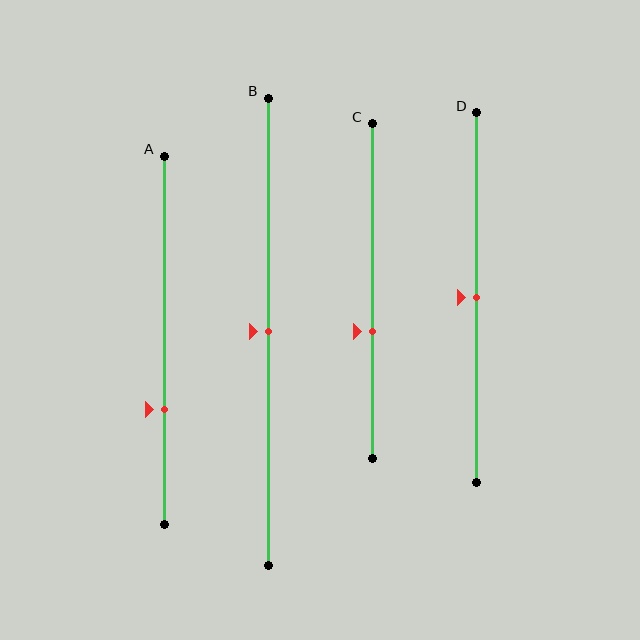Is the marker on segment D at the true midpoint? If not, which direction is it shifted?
Yes, the marker on segment D is at the true midpoint.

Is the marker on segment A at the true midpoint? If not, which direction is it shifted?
No, the marker on segment A is shifted downward by about 19% of the segment length.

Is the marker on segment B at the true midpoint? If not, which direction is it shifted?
Yes, the marker on segment B is at the true midpoint.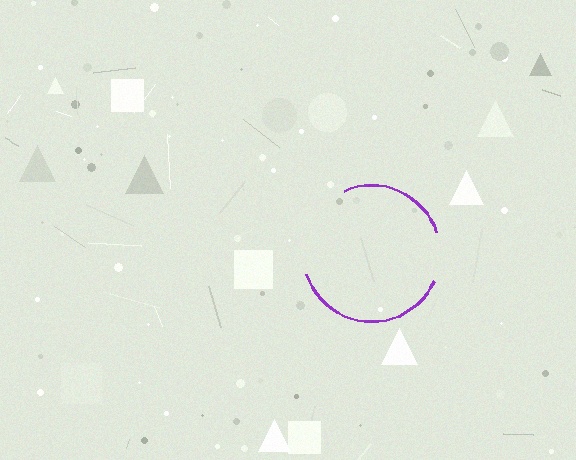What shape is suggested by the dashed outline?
The dashed outline suggests a circle.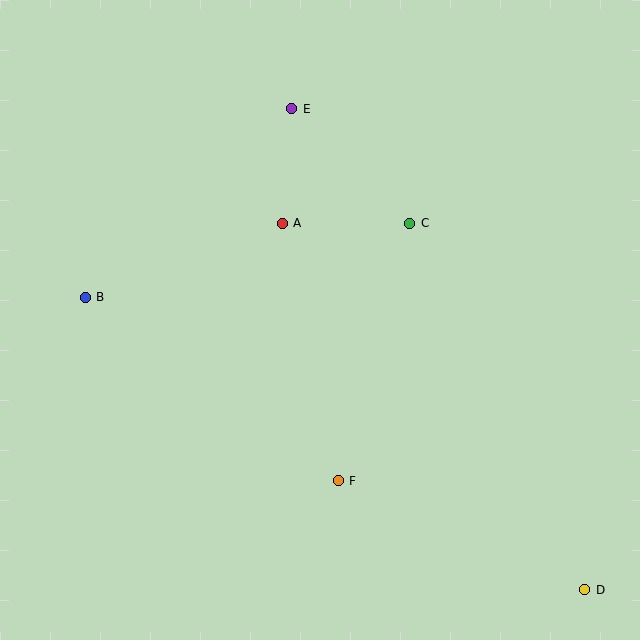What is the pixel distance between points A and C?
The distance between A and C is 127 pixels.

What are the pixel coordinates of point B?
Point B is at (85, 297).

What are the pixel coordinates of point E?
Point E is at (292, 109).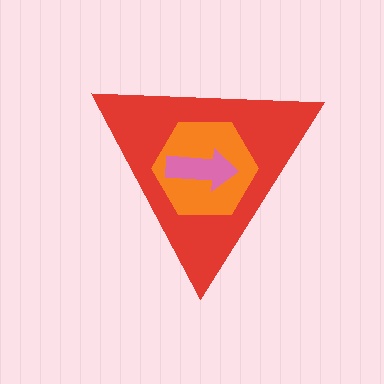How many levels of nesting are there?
3.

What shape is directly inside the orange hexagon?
The pink arrow.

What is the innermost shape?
The pink arrow.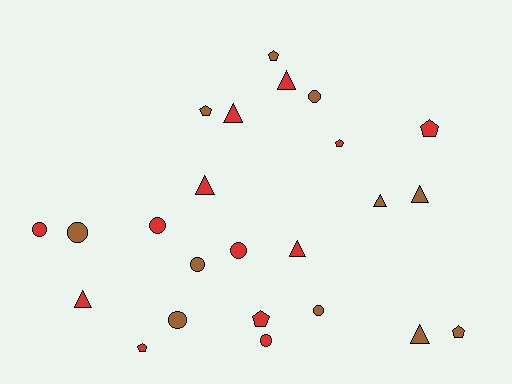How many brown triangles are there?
There are 3 brown triangles.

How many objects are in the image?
There are 24 objects.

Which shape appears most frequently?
Circle, with 9 objects.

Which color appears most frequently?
Red, with 13 objects.